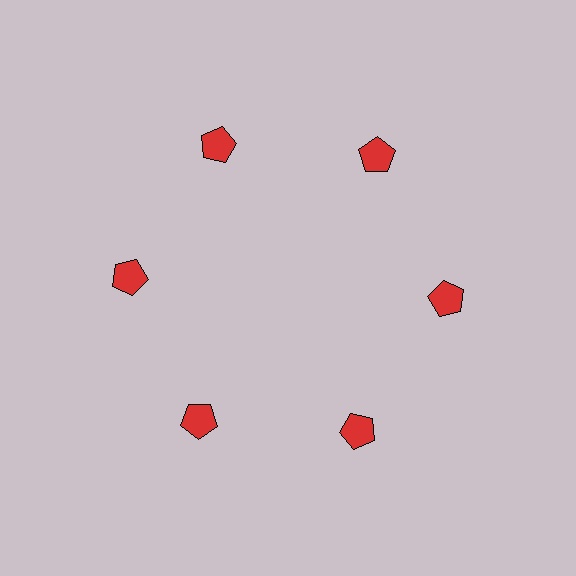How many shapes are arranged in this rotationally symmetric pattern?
There are 6 shapes, arranged in 6 groups of 1.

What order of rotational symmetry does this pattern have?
This pattern has 6-fold rotational symmetry.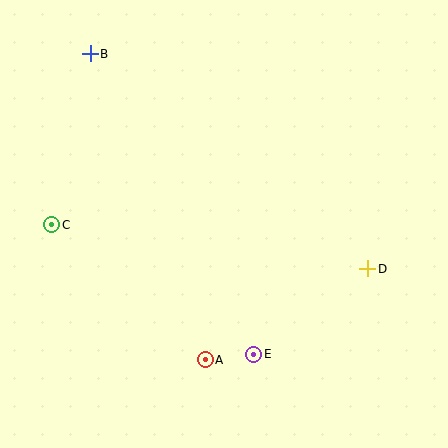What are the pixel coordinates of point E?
Point E is at (254, 354).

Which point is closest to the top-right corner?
Point D is closest to the top-right corner.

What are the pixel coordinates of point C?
Point C is at (52, 225).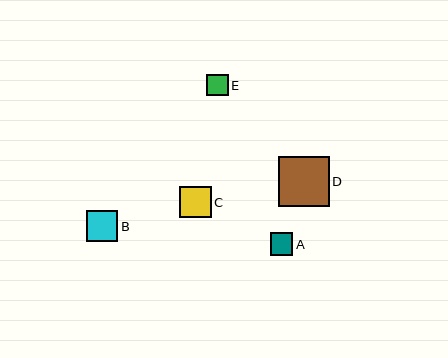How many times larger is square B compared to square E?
Square B is approximately 1.4 times the size of square E.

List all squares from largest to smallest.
From largest to smallest: D, C, B, A, E.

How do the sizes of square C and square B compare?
Square C and square B are approximately the same size.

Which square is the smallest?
Square E is the smallest with a size of approximately 22 pixels.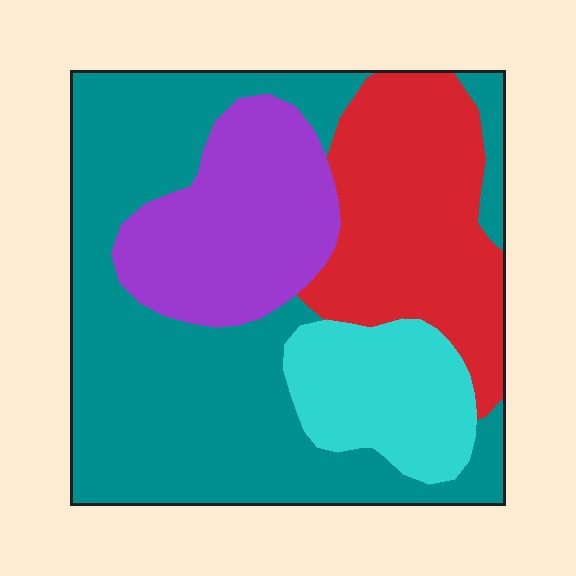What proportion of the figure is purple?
Purple takes up about one fifth (1/5) of the figure.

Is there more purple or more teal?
Teal.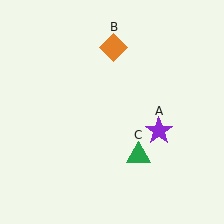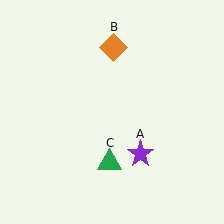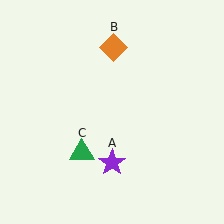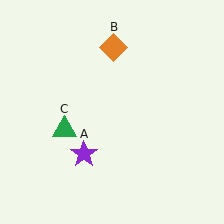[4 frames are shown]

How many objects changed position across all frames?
2 objects changed position: purple star (object A), green triangle (object C).